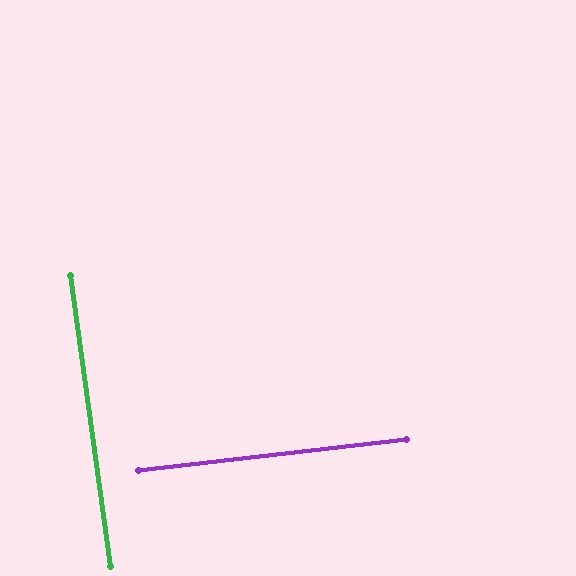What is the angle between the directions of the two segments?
Approximately 89 degrees.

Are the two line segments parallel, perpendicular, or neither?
Perpendicular — they meet at approximately 89°.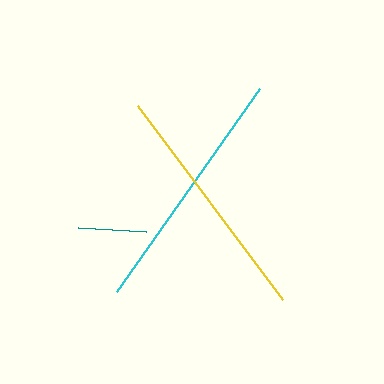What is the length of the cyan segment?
The cyan segment is approximately 248 pixels long.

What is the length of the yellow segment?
The yellow segment is approximately 243 pixels long.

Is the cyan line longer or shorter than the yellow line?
The cyan line is longer than the yellow line.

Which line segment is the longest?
The cyan line is the longest at approximately 248 pixels.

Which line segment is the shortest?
The teal line is the shortest at approximately 69 pixels.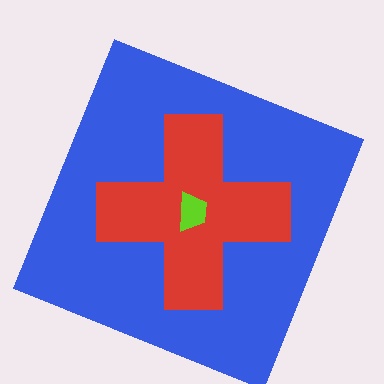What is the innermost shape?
The lime trapezoid.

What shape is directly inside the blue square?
The red cross.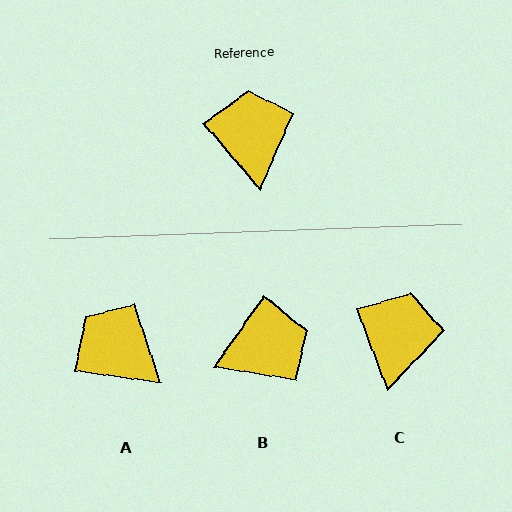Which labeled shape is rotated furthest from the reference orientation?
B, about 76 degrees away.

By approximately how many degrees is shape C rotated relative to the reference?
Approximately 20 degrees clockwise.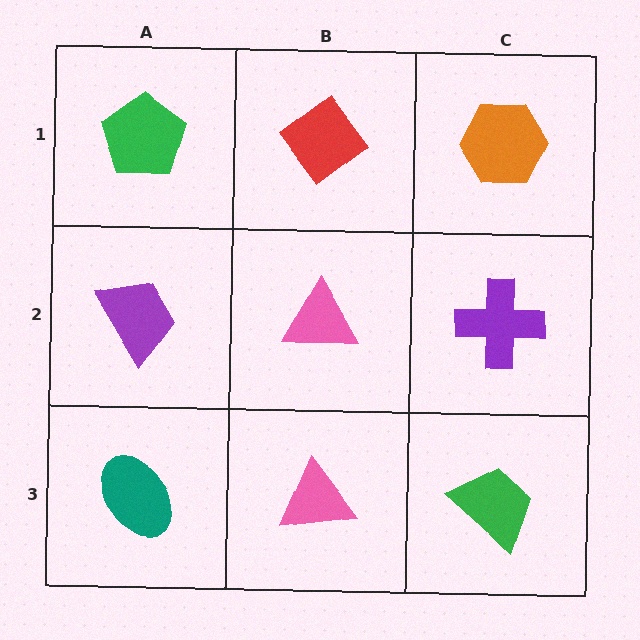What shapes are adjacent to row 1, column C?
A purple cross (row 2, column C), a red diamond (row 1, column B).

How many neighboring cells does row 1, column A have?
2.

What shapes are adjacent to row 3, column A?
A purple trapezoid (row 2, column A), a pink triangle (row 3, column B).